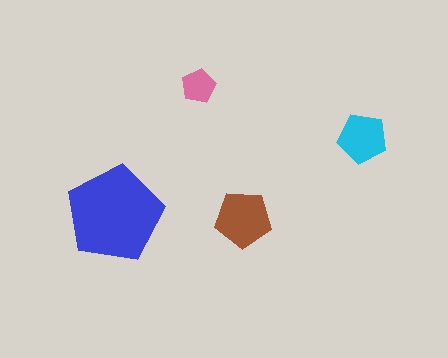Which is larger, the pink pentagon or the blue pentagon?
The blue one.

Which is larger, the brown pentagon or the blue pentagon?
The blue one.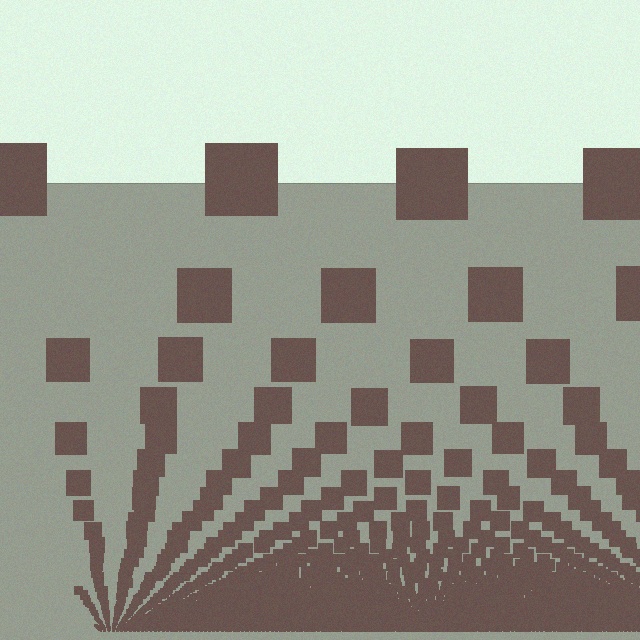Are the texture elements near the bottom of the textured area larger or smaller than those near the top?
Smaller. The gradient is inverted — elements near the bottom are smaller and denser.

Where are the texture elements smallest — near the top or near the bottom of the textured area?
Near the bottom.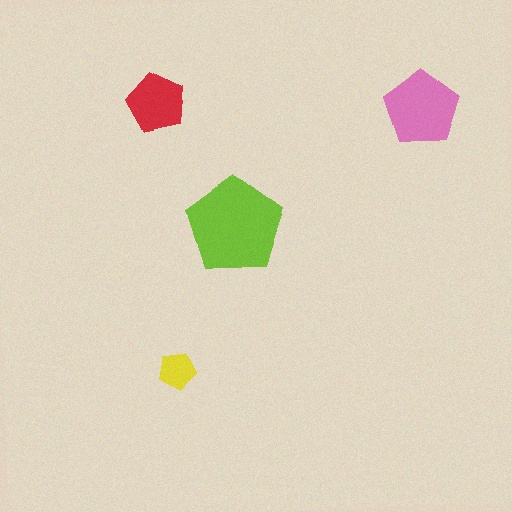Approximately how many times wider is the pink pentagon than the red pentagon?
About 1.5 times wider.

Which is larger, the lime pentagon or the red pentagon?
The lime one.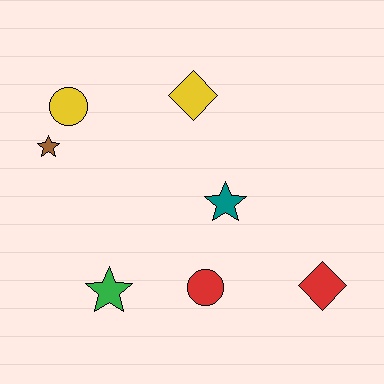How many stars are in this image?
There are 3 stars.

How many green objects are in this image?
There is 1 green object.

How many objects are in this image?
There are 7 objects.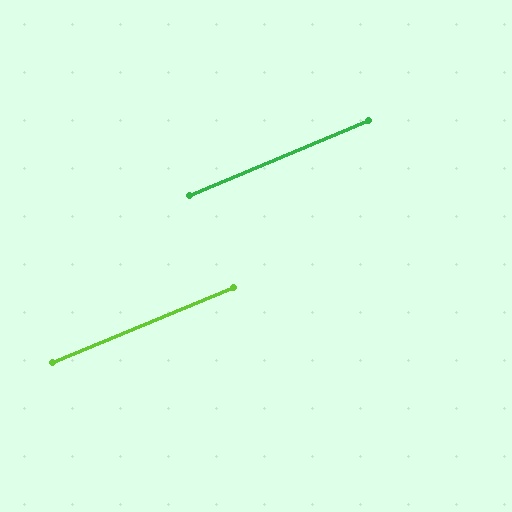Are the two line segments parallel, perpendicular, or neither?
Parallel — their directions differ by only 0.3°.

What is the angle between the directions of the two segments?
Approximately 0 degrees.